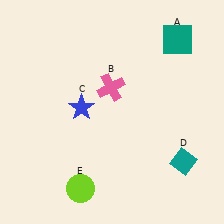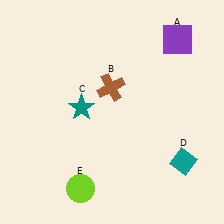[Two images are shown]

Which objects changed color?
A changed from teal to purple. B changed from pink to brown. C changed from blue to teal.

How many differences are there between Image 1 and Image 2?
There are 3 differences between the two images.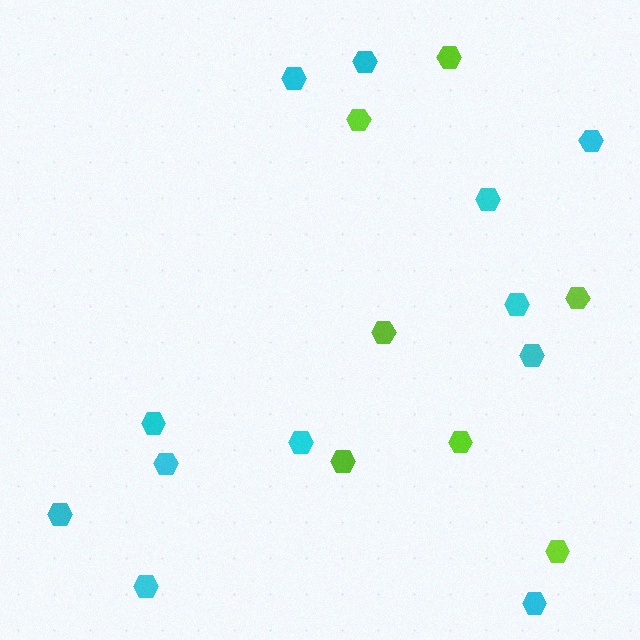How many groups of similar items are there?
There are 2 groups: one group of lime hexagons (7) and one group of cyan hexagons (12).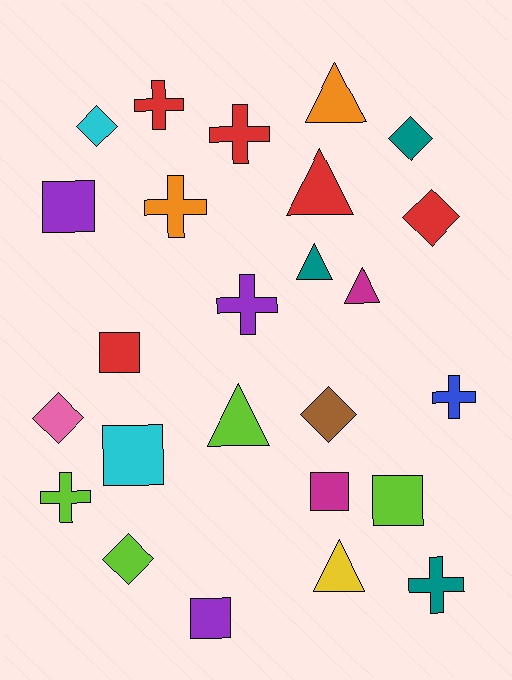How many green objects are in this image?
There are no green objects.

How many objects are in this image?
There are 25 objects.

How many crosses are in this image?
There are 7 crosses.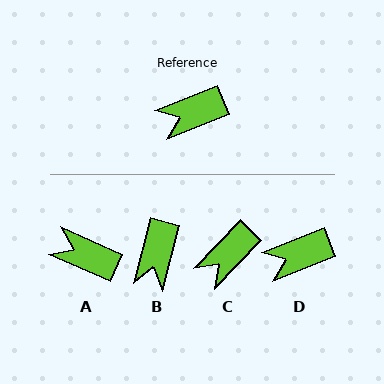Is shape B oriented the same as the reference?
No, it is off by about 53 degrees.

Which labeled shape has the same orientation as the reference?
D.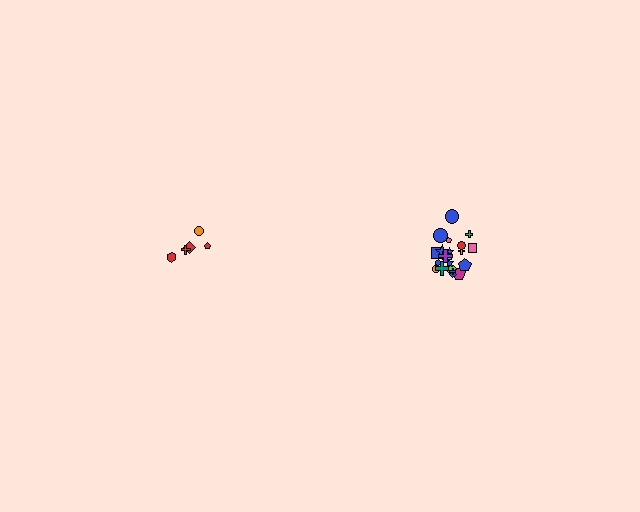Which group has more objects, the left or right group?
The right group.